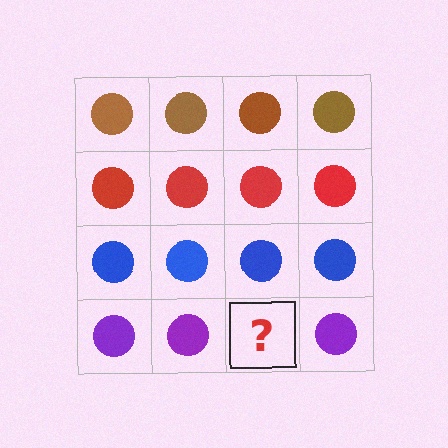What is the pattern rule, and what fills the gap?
The rule is that each row has a consistent color. The gap should be filled with a purple circle.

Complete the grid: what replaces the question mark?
The question mark should be replaced with a purple circle.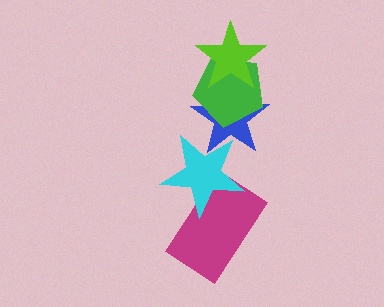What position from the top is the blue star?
The blue star is 3rd from the top.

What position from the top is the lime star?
The lime star is 1st from the top.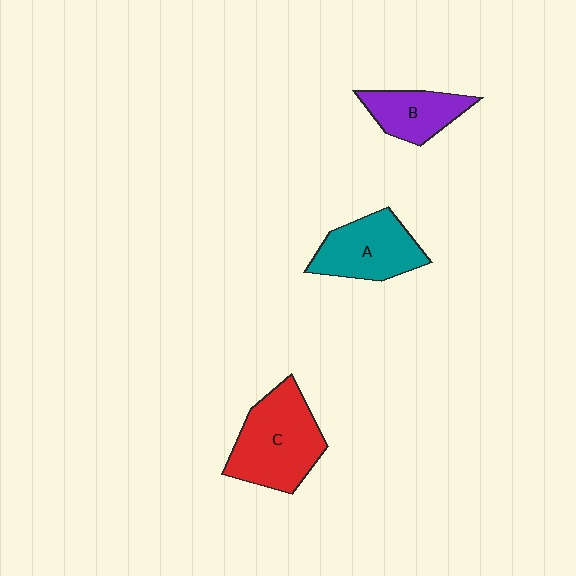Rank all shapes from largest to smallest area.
From largest to smallest: C (red), A (teal), B (purple).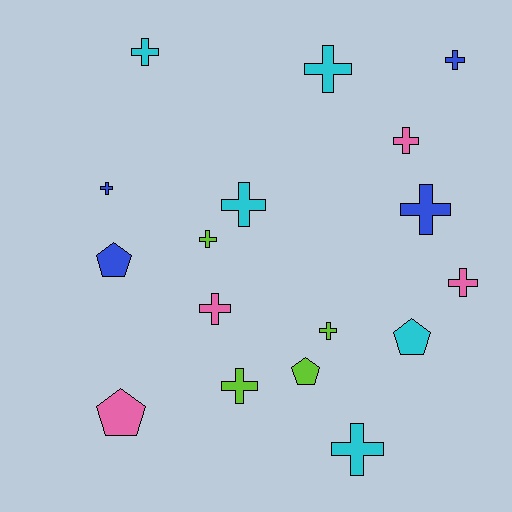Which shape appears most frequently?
Cross, with 13 objects.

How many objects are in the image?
There are 17 objects.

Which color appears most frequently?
Cyan, with 5 objects.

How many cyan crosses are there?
There are 4 cyan crosses.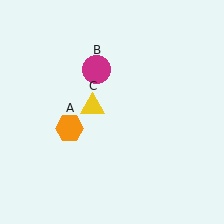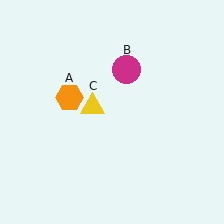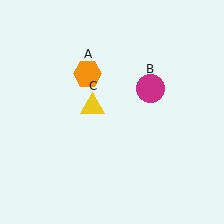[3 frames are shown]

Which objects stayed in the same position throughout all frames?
Yellow triangle (object C) remained stationary.